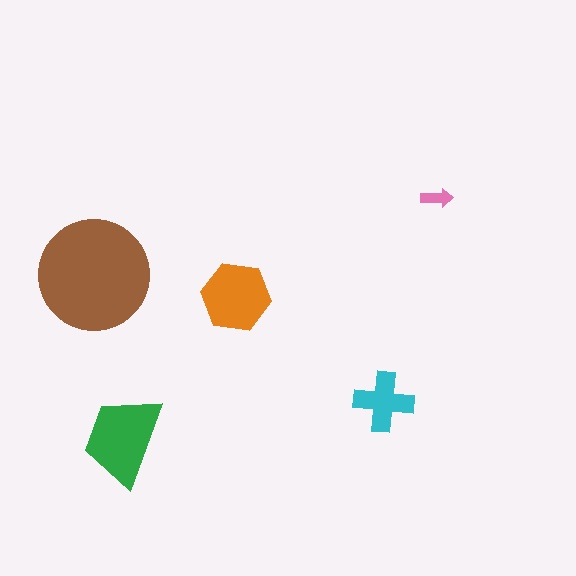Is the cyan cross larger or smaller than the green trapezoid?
Smaller.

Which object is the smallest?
The pink arrow.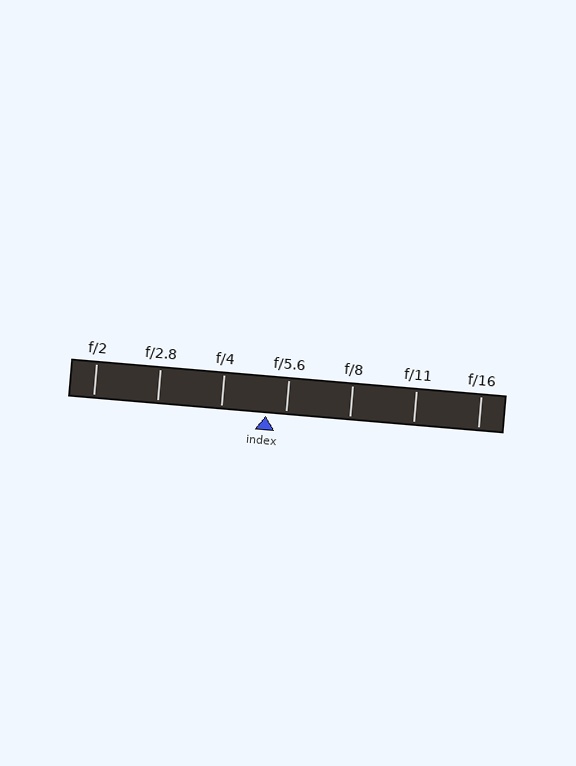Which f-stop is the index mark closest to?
The index mark is closest to f/5.6.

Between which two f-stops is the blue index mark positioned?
The index mark is between f/4 and f/5.6.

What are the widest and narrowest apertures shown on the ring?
The widest aperture shown is f/2 and the narrowest is f/16.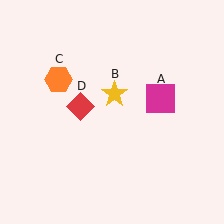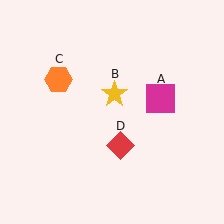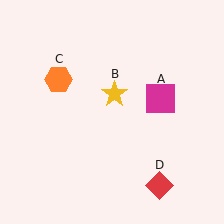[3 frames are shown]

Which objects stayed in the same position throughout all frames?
Magenta square (object A) and yellow star (object B) and orange hexagon (object C) remained stationary.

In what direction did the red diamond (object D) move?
The red diamond (object D) moved down and to the right.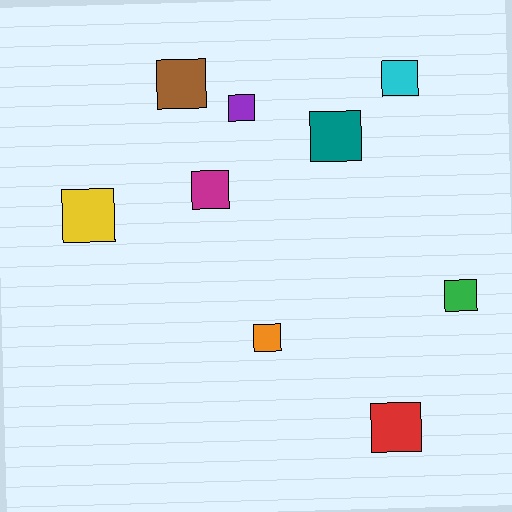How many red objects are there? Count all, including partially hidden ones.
There is 1 red object.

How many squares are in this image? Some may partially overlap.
There are 9 squares.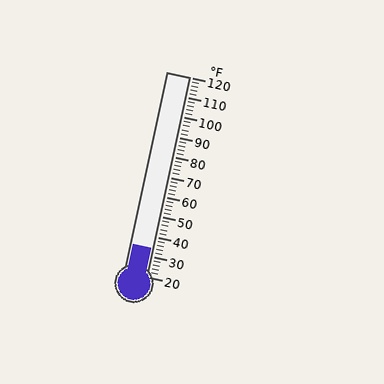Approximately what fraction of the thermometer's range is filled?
The thermometer is filled to approximately 15% of its range.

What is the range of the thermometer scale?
The thermometer scale ranges from 20°F to 120°F.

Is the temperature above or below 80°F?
The temperature is below 80°F.